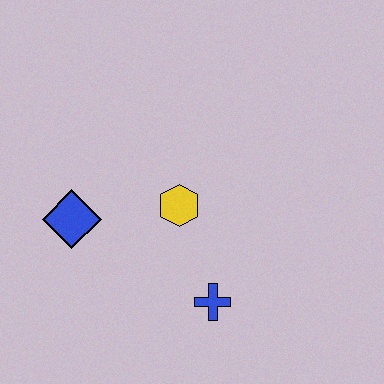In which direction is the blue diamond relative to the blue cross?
The blue diamond is to the left of the blue cross.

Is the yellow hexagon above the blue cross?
Yes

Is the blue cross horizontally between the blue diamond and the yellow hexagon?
No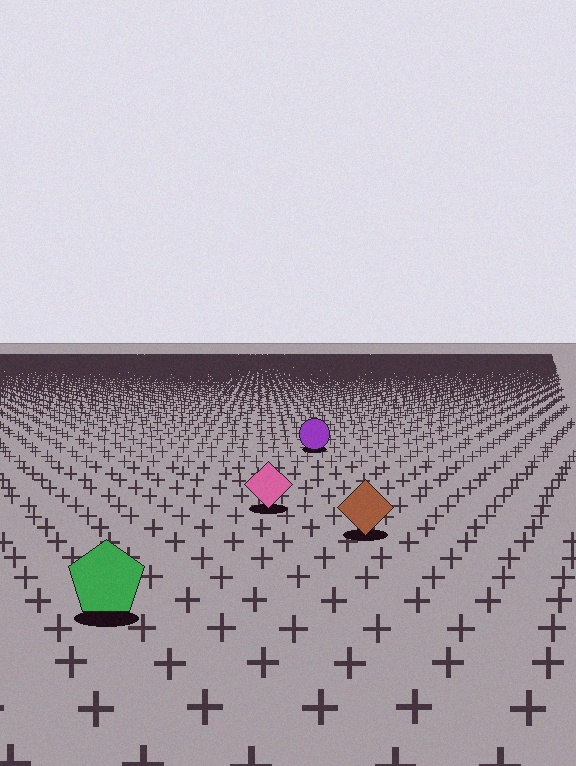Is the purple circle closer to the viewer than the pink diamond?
No. The pink diamond is closer — you can tell from the texture gradient: the ground texture is coarser near it.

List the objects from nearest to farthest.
From nearest to farthest: the green pentagon, the brown diamond, the pink diamond, the purple circle.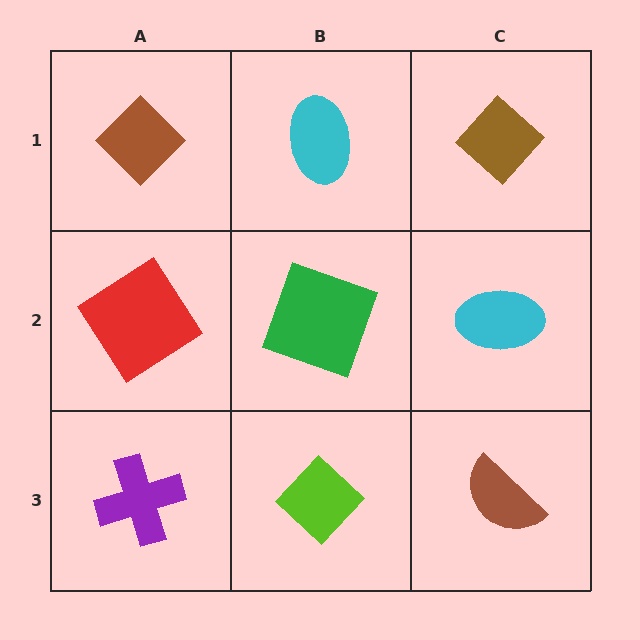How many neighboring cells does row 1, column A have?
2.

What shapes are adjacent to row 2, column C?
A brown diamond (row 1, column C), a brown semicircle (row 3, column C), a green square (row 2, column B).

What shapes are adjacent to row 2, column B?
A cyan ellipse (row 1, column B), a lime diamond (row 3, column B), a red diamond (row 2, column A), a cyan ellipse (row 2, column C).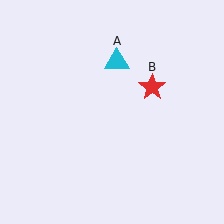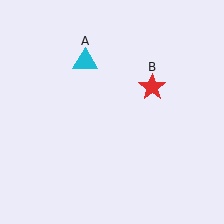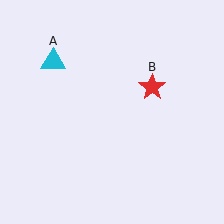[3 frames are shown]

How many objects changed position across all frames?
1 object changed position: cyan triangle (object A).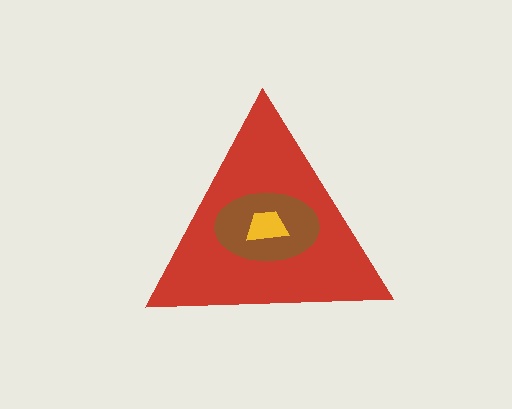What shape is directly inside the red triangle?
The brown ellipse.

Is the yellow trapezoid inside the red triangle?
Yes.